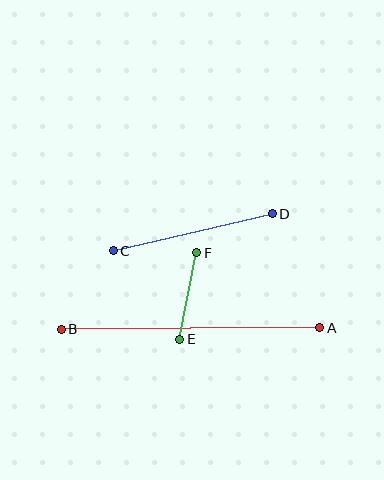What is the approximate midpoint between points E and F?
The midpoint is at approximately (188, 296) pixels.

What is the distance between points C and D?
The distance is approximately 163 pixels.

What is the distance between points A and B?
The distance is approximately 258 pixels.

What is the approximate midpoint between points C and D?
The midpoint is at approximately (193, 232) pixels.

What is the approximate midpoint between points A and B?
The midpoint is at approximately (191, 328) pixels.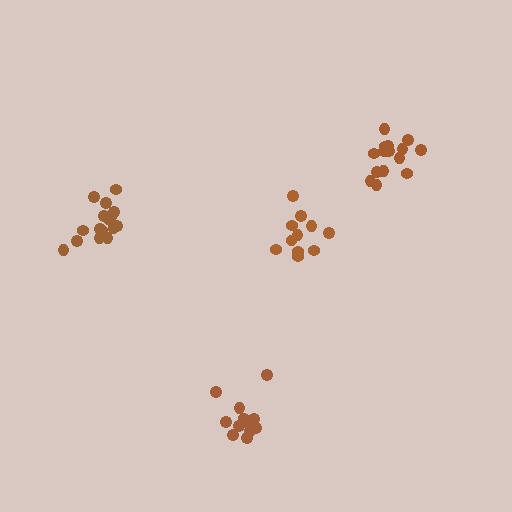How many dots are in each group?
Group 1: 16 dots, Group 2: 12 dots, Group 3: 12 dots, Group 4: 16 dots (56 total).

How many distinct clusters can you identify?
There are 4 distinct clusters.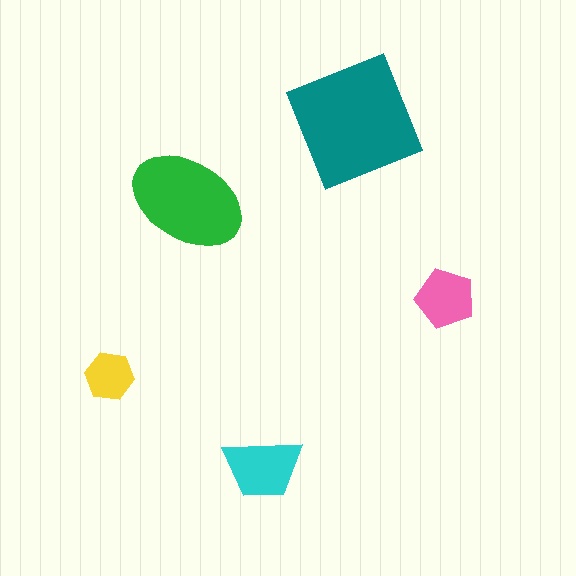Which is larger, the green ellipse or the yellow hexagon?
The green ellipse.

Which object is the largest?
The teal square.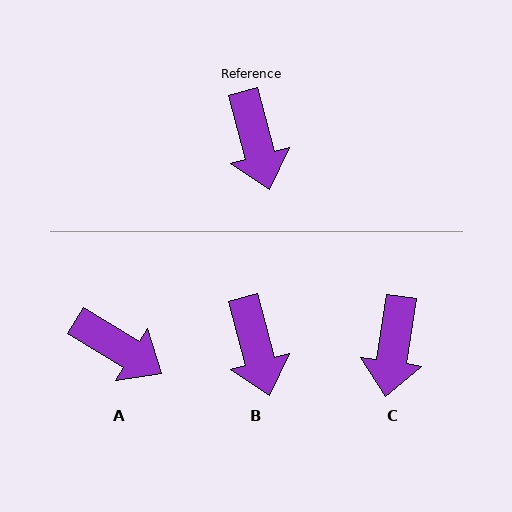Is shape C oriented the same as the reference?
No, it is off by about 24 degrees.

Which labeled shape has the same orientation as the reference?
B.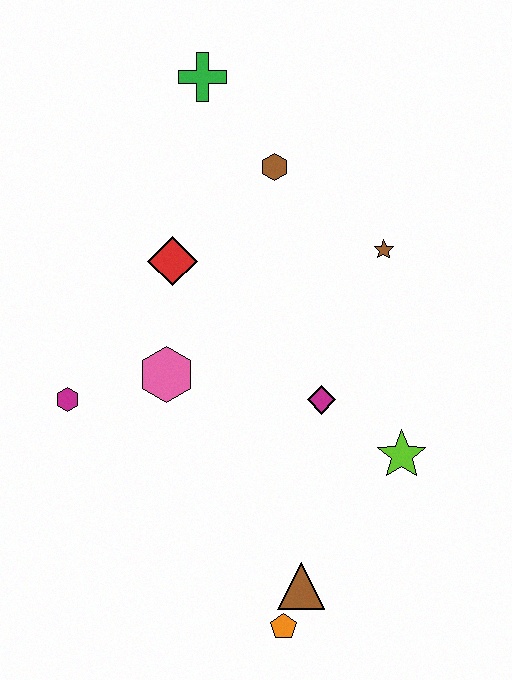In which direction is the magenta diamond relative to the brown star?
The magenta diamond is below the brown star.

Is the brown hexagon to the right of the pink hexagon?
Yes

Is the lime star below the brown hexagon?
Yes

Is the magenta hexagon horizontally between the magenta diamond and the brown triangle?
No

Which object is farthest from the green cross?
The orange pentagon is farthest from the green cross.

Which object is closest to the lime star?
The magenta diamond is closest to the lime star.